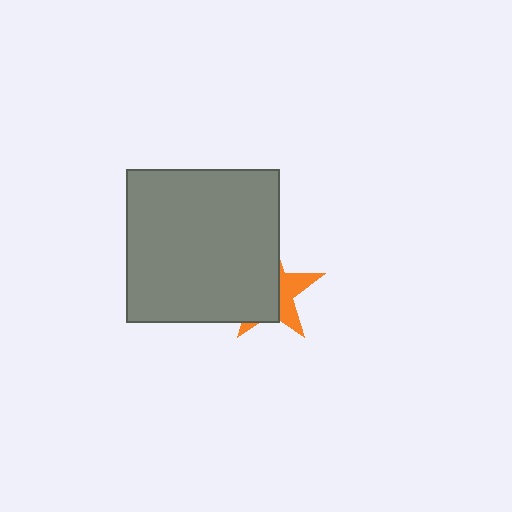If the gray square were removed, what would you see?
You would see the complete orange star.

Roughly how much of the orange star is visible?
A small part of it is visible (roughly 38%).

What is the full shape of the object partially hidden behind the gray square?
The partially hidden object is an orange star.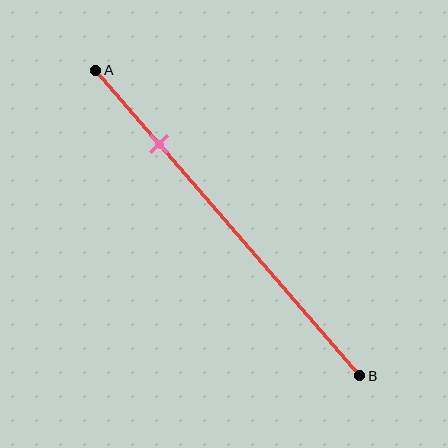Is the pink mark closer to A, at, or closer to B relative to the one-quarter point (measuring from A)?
The pink mark is approximately at the one-quarter point of segment AB.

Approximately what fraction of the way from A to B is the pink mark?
The pink mark is approximately 25% of the way from A to B.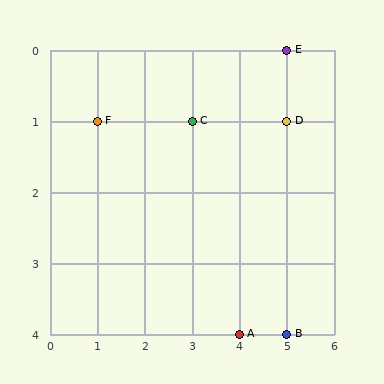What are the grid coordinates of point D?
Point D is at grid coordinates (5, 1).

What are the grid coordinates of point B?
Point B is at grid coordinates (5, 4).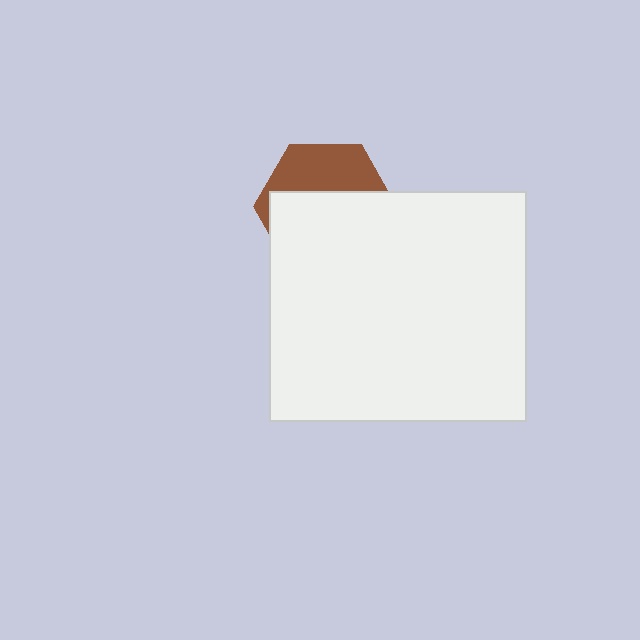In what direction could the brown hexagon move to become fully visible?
The brown hexagon could move up. That would shift it out from behind the white rectangle entirely.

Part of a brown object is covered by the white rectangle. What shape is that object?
It is a hexagon.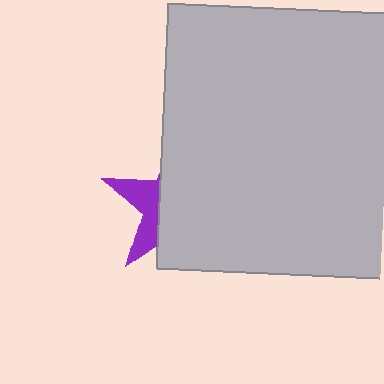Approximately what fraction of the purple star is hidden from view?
Roughly 69% of the purple star is hidden behind the light gray rectangle.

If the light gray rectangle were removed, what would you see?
You would see the complete purple star.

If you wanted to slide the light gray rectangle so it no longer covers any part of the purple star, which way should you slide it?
Slide it right — that is the most direct way to separate the two shapes.